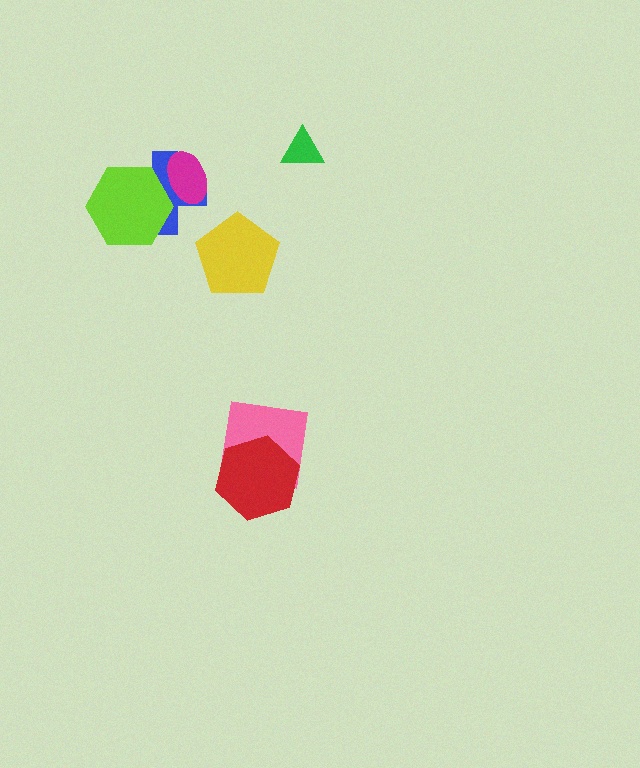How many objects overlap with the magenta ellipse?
2 objects overlap with the magenta ellipse.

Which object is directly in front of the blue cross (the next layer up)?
The magenta ellipse is directly in front of the blue cross.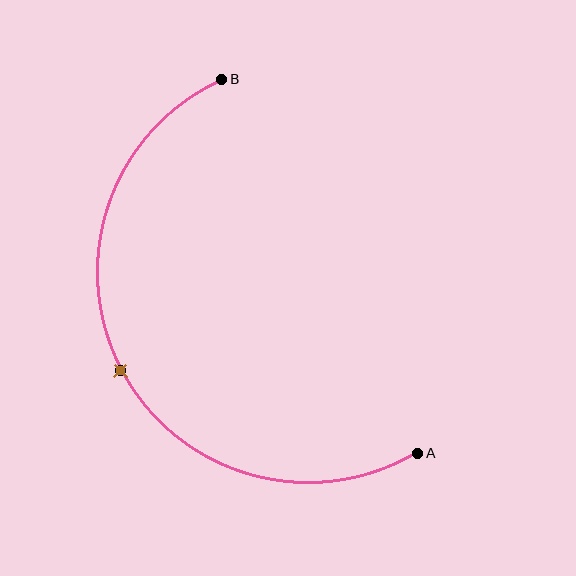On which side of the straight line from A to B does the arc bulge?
The arc bulges to the left of the straight line connecting A and B.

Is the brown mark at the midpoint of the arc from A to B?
Yes. The brown mark lies on the arc at equal arc-length from both A and B — it is the arc midpoint.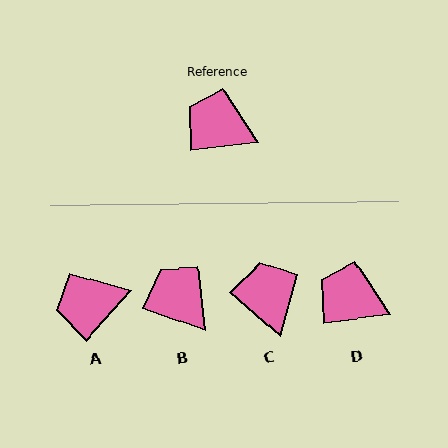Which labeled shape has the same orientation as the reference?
D.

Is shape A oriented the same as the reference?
No, it is off by about 41 degrees.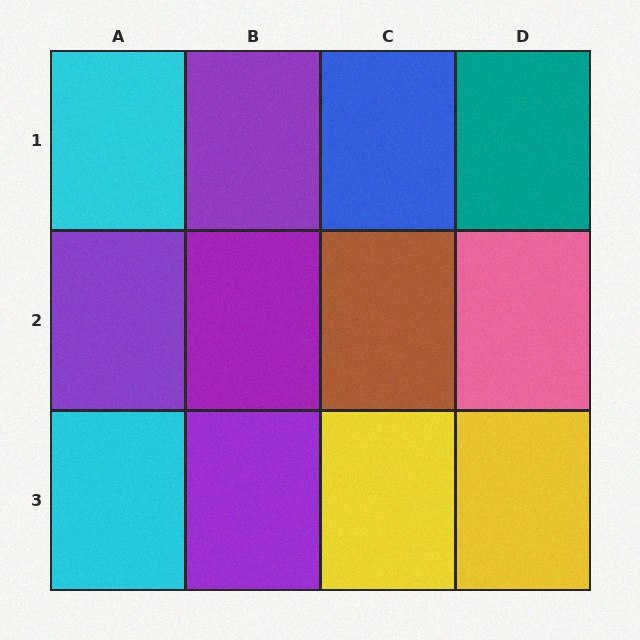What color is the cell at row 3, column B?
Purple.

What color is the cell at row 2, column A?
Purple.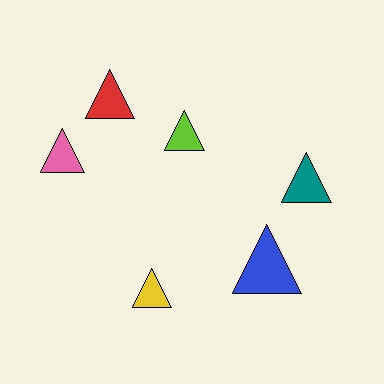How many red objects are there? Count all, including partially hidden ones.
There is 1 red object.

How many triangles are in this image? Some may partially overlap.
There are 6 triangles.